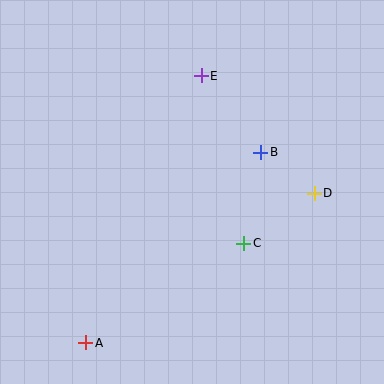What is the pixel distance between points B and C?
The distance between B and C is 93 pixels.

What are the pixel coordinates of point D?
Point D is at (314, 193).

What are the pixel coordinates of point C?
Point C is at (244, 243).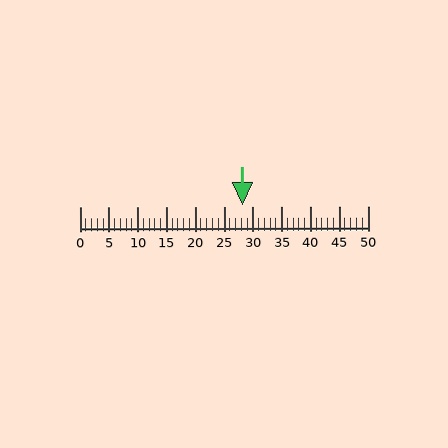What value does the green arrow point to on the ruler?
The green arrow points to approximately 28.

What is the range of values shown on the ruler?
The ruler shows values from 0 to 50.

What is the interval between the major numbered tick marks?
The major tick marks are spaced 5 units apart.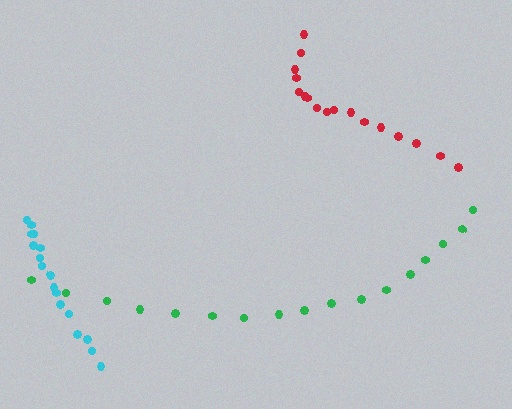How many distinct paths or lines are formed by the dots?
There are 3 distinct paths.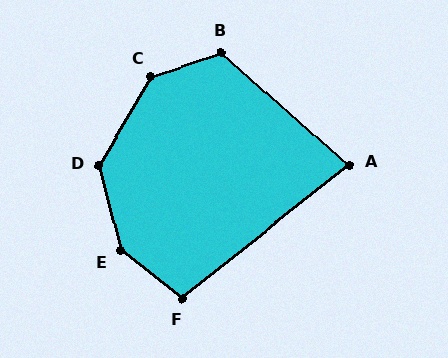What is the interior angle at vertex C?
Approximately 139 degrees (obtuse).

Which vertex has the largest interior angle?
E, at approximately 141 degrees.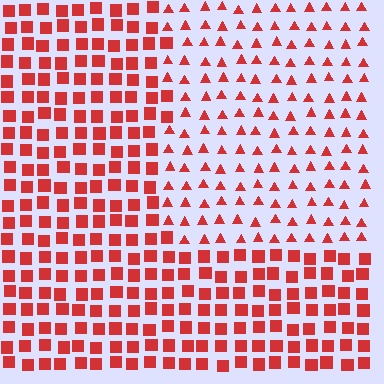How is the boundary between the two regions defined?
The boundary is defined by a change in element shape: triangles inside vs. squares outside. All elements share the same color and spacing.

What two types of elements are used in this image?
The image uses triangles inside the rectangle region and squares outside it.